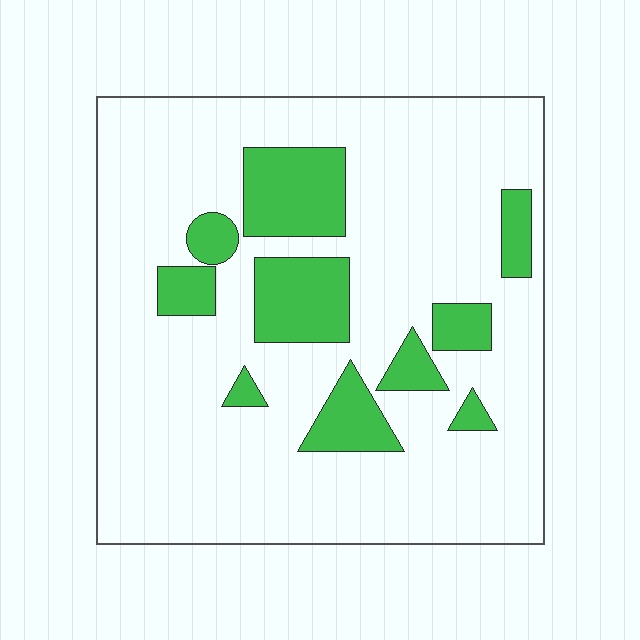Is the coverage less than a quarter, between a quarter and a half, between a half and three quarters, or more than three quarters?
Less than a quarter.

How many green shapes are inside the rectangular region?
10.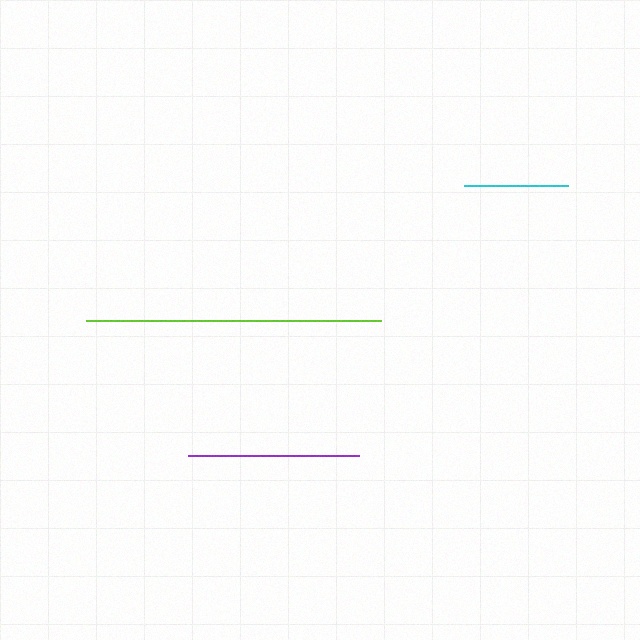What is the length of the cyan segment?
The cyan segment is approximately 104 pixels long.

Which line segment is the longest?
The lime line is the longest at approximately 295 pixels.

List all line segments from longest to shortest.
From longest to shortest: lime, purple, cyan.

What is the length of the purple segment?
The purple segment is approximately 171 pixels long.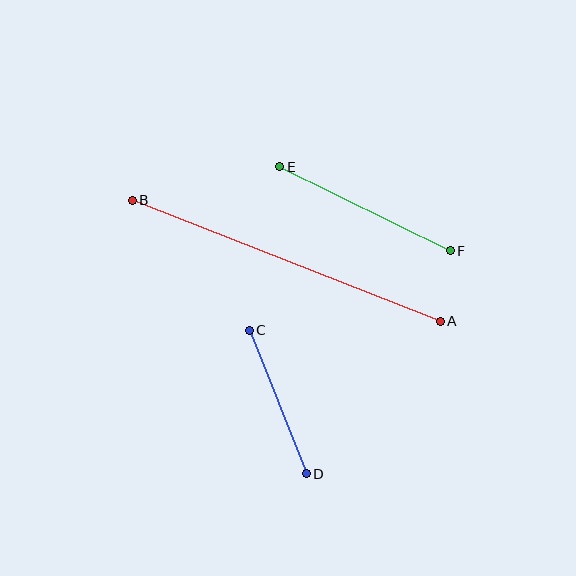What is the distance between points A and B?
The distance is approximately 331 pixels.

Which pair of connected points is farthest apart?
Points A and B are farthest apart.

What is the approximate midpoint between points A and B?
The midpoint is at approximately (286, 261) pixels.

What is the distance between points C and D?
The distance is approximately 154 pixels.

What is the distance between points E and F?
The distance is approximately 190 pixels.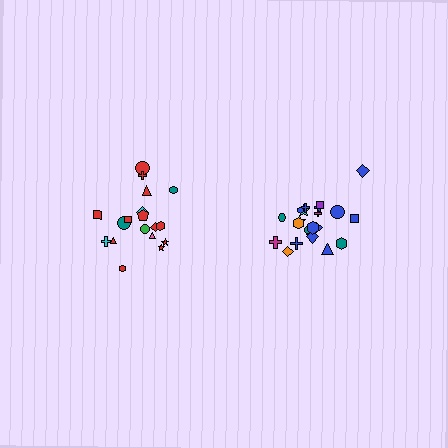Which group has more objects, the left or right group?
The right group.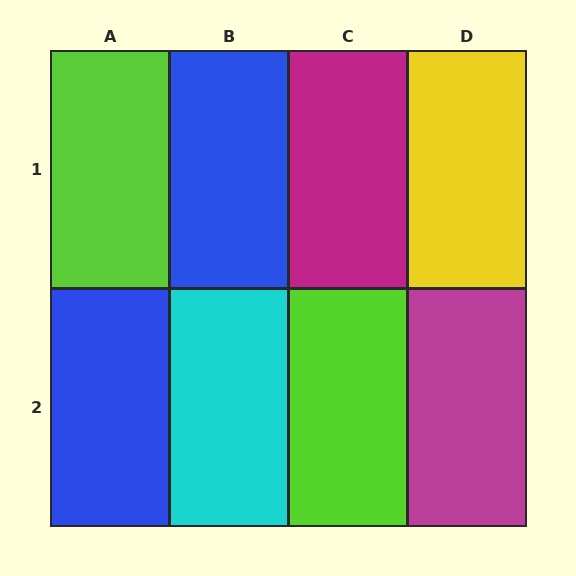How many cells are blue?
2 cells are blue.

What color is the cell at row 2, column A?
Blue.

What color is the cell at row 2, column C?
Lime.